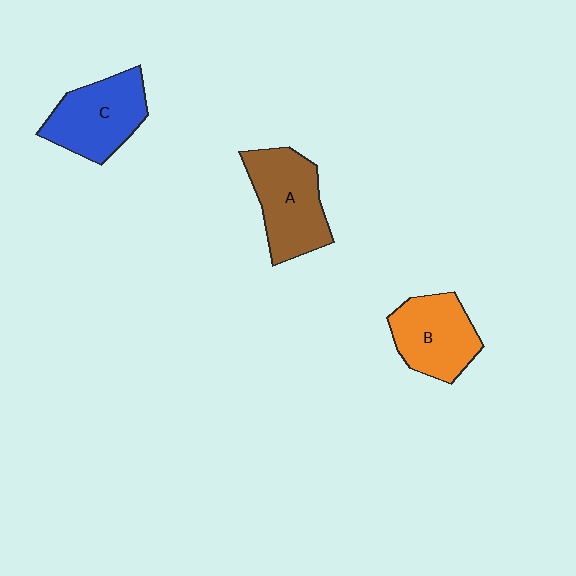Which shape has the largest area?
Shape A (brown).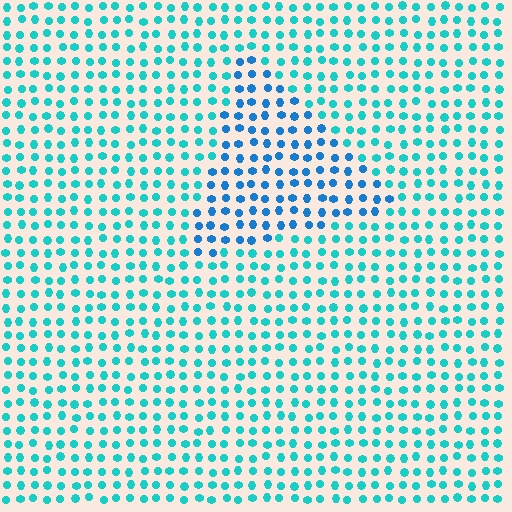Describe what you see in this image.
The image is filled with small cyan elements in a uniform arrangement. A triangle-shaped region is visible where the elements are tinted to a slightly different hue, forming a subtle color boundary.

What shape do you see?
I see a triangle.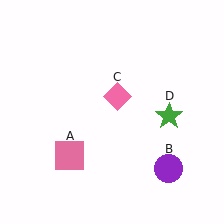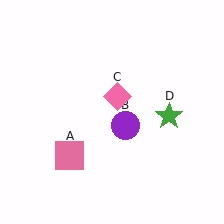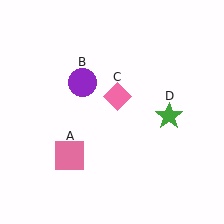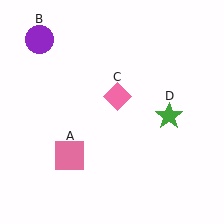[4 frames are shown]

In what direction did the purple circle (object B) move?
The purple circle (object B) moved up and to the left.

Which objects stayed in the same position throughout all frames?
Pink square (object A) and pink diamond (object C) and green star (object D) remained stationary.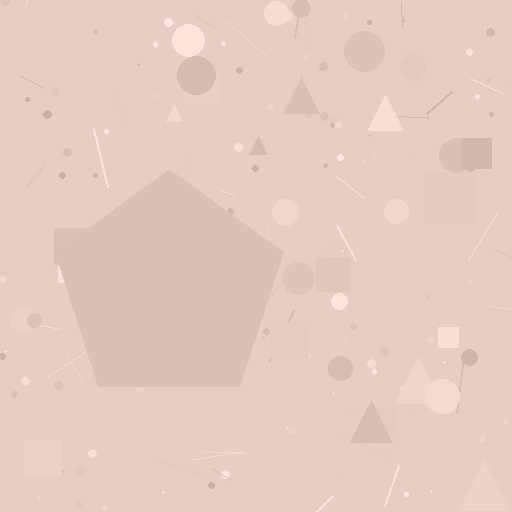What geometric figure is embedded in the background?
A pentagon is embedded in the background.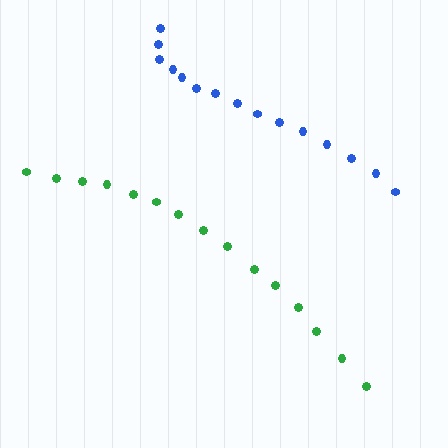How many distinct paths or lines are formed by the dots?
There are 2 distinct paths.